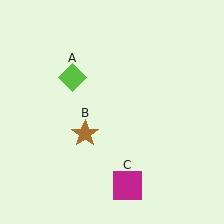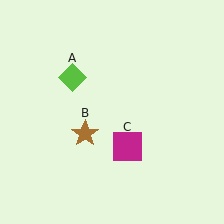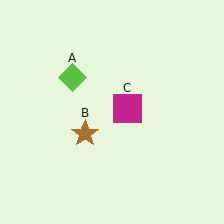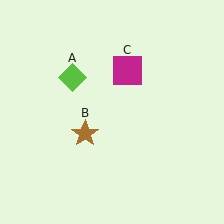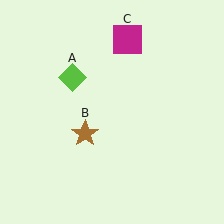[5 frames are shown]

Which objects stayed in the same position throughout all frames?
Lime diamond (object A) and brown star (object B) remained stationary.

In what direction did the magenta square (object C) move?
The magenta square (object C) moved up.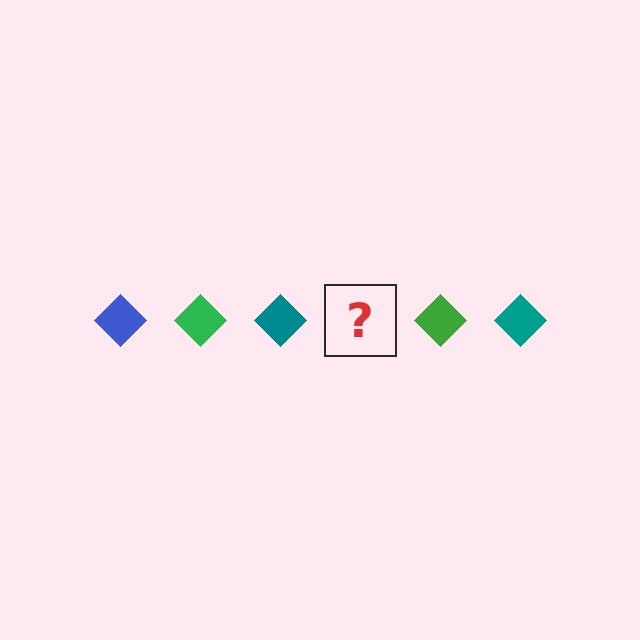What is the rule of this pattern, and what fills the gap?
The rule is that the pattern cycles through blue, green, teal diamonds. The gap should be filled with a blue diamond.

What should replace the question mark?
The question mark should be replaced with a blue diamond.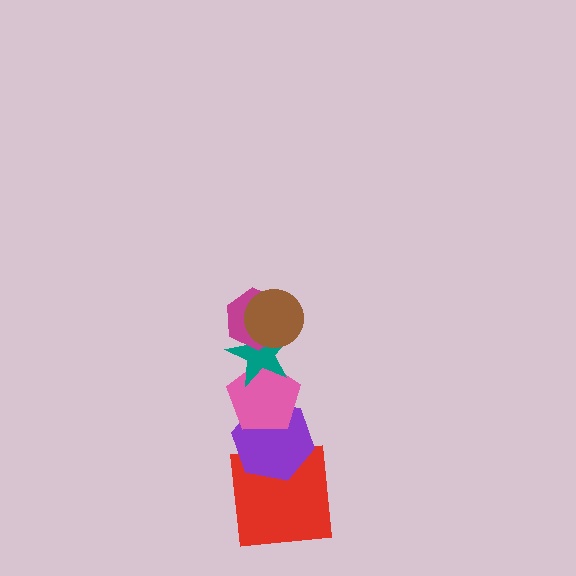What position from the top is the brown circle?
The brown circle is 1st from the top.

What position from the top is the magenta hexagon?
The magenta hexagon is 2nd from the top.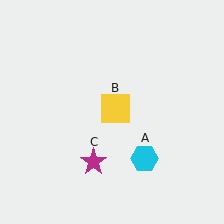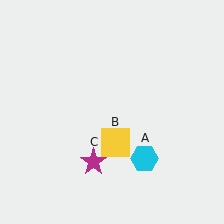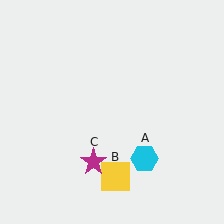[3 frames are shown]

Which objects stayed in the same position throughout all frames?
Cyan hexagon (object A) and magenta star (object C) remained stationary.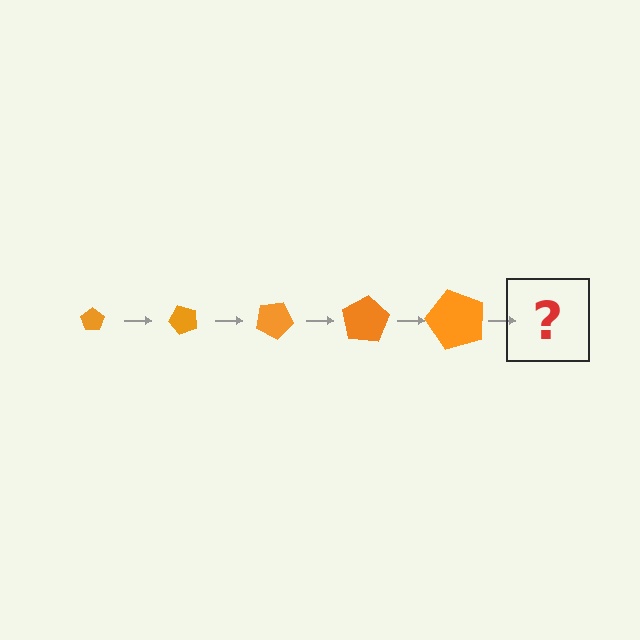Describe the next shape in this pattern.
It should be a pentagon, larger than the previous one and rotated 250 degrees from the start.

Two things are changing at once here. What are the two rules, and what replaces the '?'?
The two rules are that the pentagon grows larger each step and it rotates 50 degrees each step. The '?' should be a pentagon, larger than the previous one and rotated 250 degrees from the start.